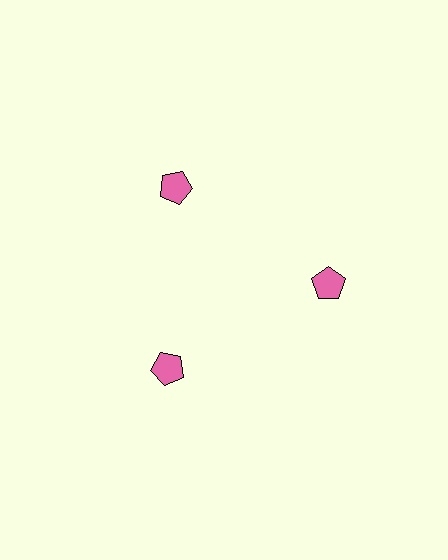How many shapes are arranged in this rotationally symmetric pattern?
There are 3 shapes, arranged in 3 groups of 1.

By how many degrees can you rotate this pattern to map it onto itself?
The pattern maps onto itself every 120 degrees of rotation.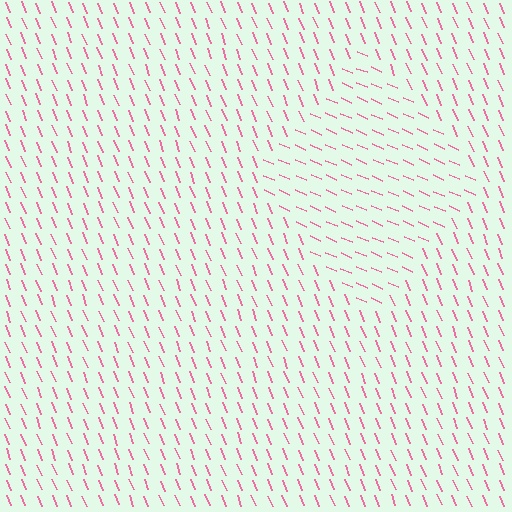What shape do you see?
I see a diamond.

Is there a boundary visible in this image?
Yes, there is a texture boundary formed by a change in line orientation.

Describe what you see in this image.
The image is filled with small pink line segments. A diamond region in the image has lines oriented differently from the surrounding lines, creating a visible texture boundary.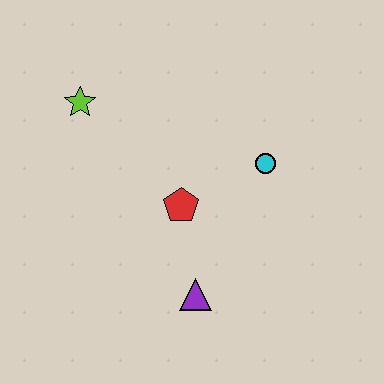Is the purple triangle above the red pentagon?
No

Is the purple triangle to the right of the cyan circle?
No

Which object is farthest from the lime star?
The purple triangle is farthest from the lime star.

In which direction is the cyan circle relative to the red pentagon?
The cyan circle is to the right of the red pentagon.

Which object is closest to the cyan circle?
The red pentagon is closest to the cyan circle.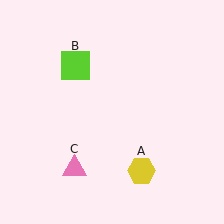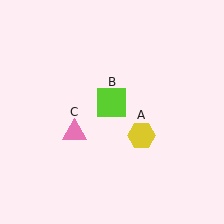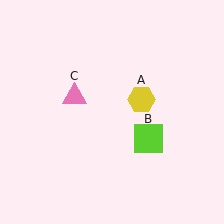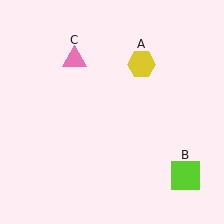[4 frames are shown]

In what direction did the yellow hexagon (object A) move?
The yellow hexagon (object A) moved up.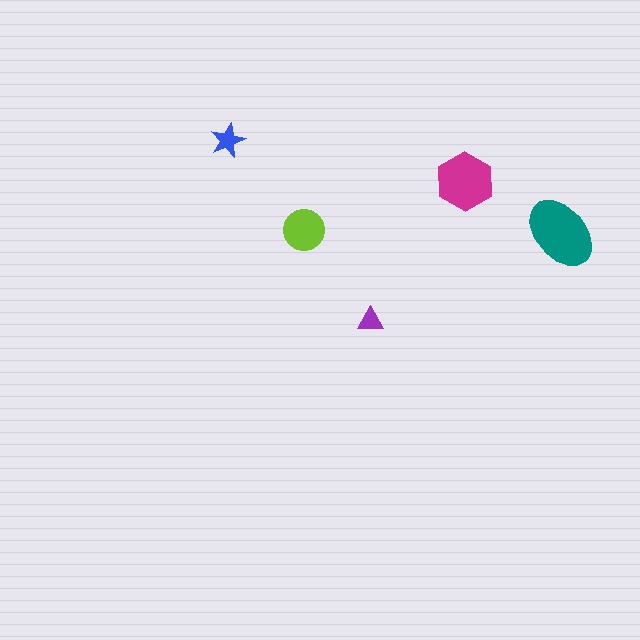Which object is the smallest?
The purple triangle.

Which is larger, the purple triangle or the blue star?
The blue star.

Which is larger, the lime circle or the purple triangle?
The lime circle.